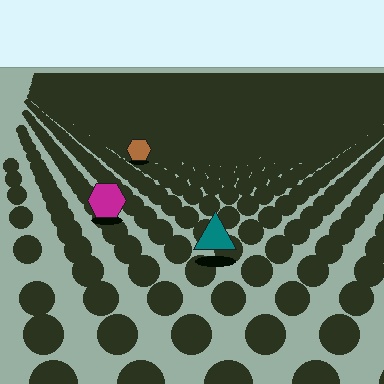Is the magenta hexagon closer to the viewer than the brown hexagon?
Yes. The magenta hexagon is closer — you can tell from the texture gradient: the ground texture is coarser near it.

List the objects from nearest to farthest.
From nearest to farthest: the teal triangle, the magenta hexagon, the brown hexagon.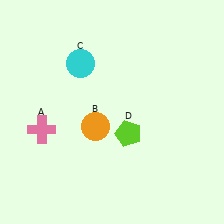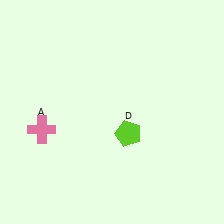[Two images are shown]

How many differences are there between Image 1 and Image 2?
There are 2 differences between the two images.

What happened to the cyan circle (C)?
The cyan circle (C) was removed in Image 2. It was in the top-left area of Image 1.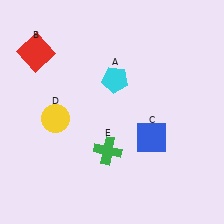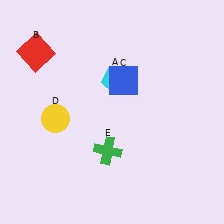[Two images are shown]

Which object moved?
The blue square (C) moved up.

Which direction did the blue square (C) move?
The blue square (C) moved up.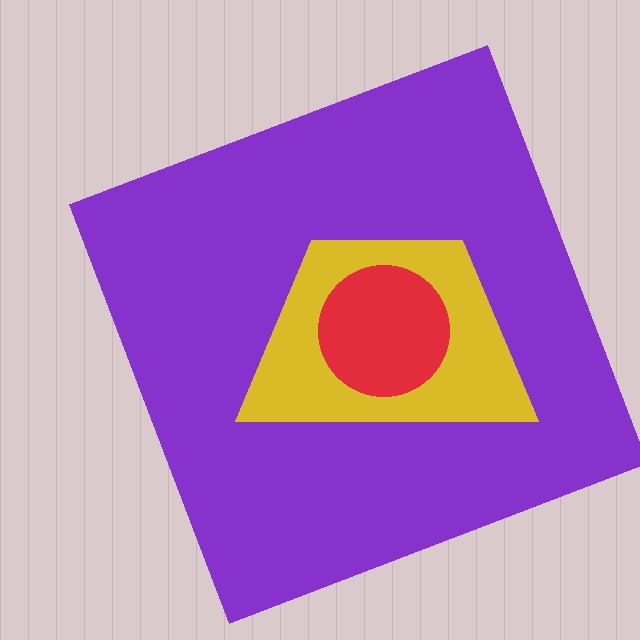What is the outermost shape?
The purple square.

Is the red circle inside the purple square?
Yes.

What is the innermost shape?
The red circle.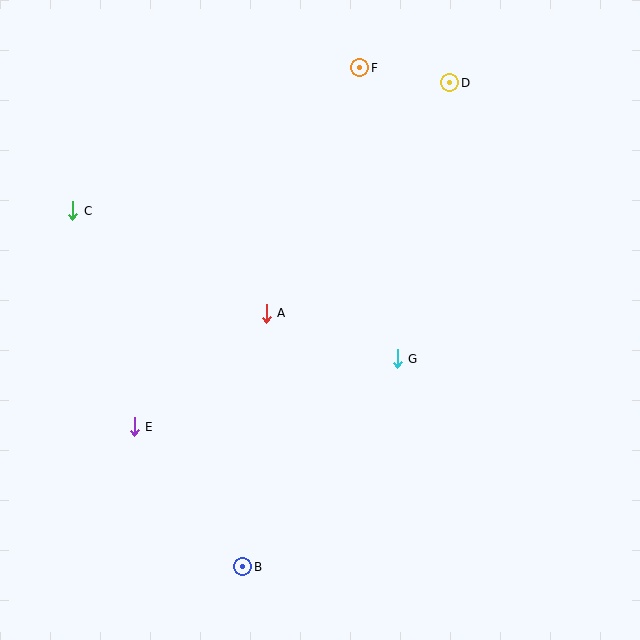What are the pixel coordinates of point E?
Point E is at (134, 427).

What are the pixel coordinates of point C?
Point C is at (73, 211).